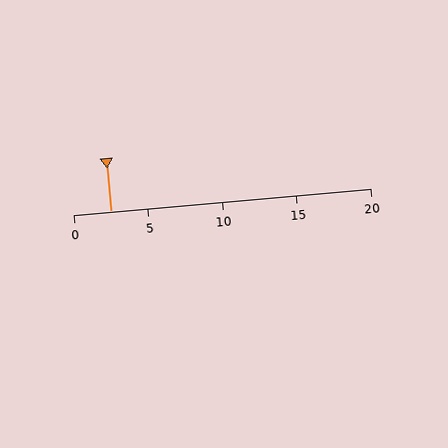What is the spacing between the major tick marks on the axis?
The major ticks are spaced 5 apart.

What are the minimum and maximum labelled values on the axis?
The axis runs from 0 to 20.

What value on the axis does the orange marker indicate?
The marker indicates approximately 2.5.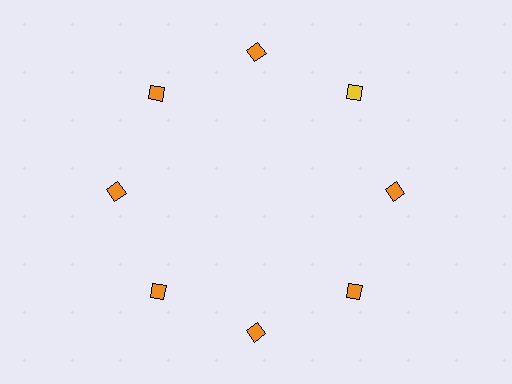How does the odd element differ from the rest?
It has a different color: yellow instead of orange.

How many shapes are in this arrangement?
There are 8 shapes arranged in a ring pattern.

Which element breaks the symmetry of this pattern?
The yellow diamond at roughly the 2 o'clock position breaks the symmetry. All other shapes are orange diamonds.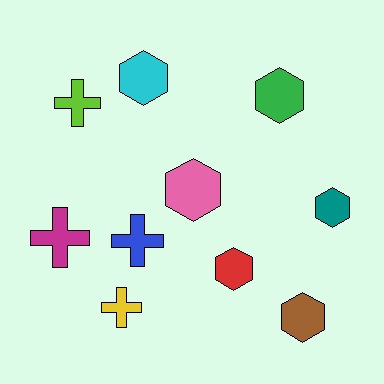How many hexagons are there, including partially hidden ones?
There are 6 hexagons.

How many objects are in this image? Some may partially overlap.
There are 10 objects.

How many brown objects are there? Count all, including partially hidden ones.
There is 1 brown object.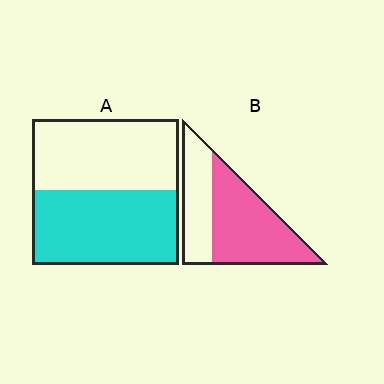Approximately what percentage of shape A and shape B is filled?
A is approximately 50% and B is approximately 65%.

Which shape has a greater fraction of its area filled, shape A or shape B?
Shape B.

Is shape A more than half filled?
Roughly half.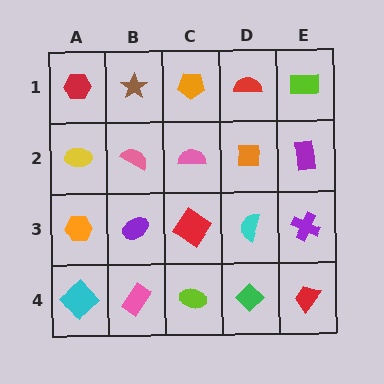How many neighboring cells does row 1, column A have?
2.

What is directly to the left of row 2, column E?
An orange square.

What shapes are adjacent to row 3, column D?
An orange square (row 2, column D), a green diamond (row 4, column D), a red diamond (row 3, column C), a purple cross (row 3, column E).